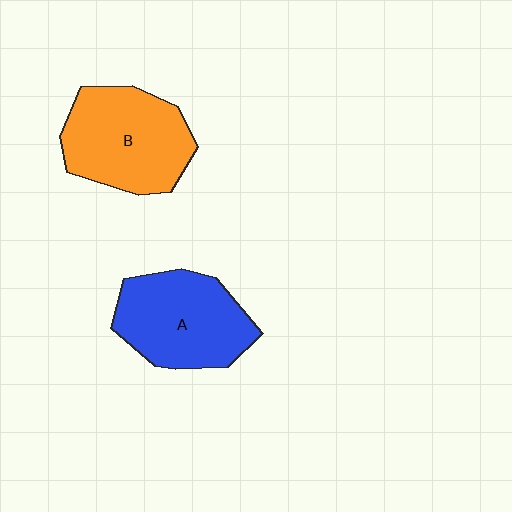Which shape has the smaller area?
Shape A (blue).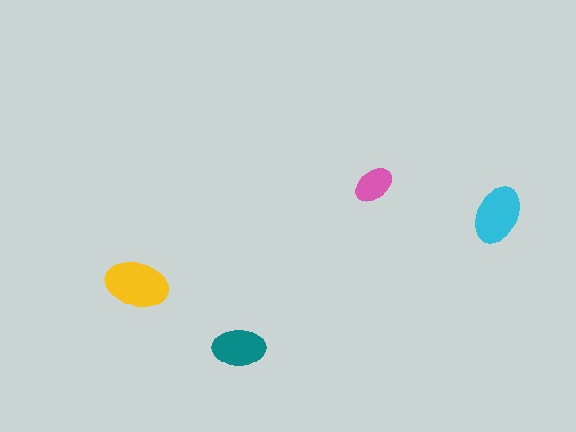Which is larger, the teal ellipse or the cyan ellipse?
The cyan one.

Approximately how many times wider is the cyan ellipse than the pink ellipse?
About 1.5 times wider.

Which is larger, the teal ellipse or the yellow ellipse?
The yellow one.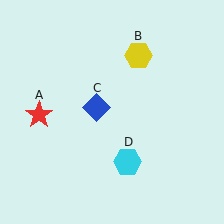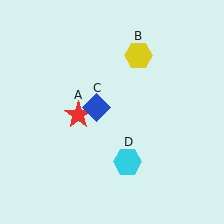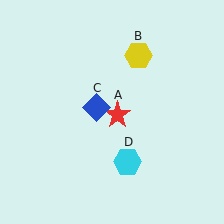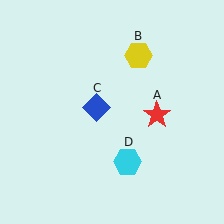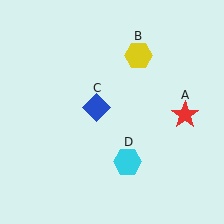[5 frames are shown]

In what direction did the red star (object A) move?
The red star (object A) moved right.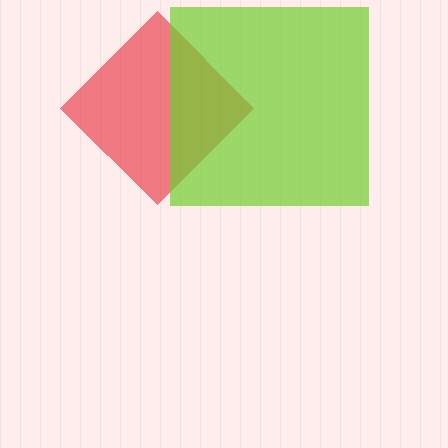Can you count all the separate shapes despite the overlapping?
Yes, there are 2 separate shapes.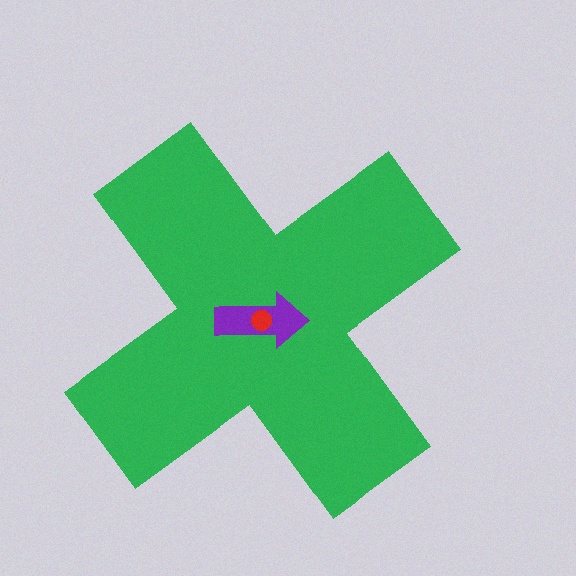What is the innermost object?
The red circle.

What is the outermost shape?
The green cross.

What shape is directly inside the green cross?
The purple arrow.